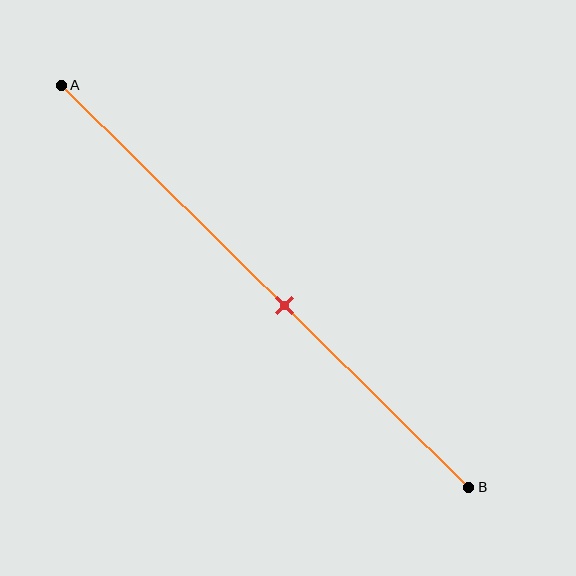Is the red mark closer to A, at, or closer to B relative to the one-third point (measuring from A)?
The red mark is closer to point B than the one-third point of segment AB.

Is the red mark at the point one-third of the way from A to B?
No, the mark is at about 55% from A, not at the 33% one-third point.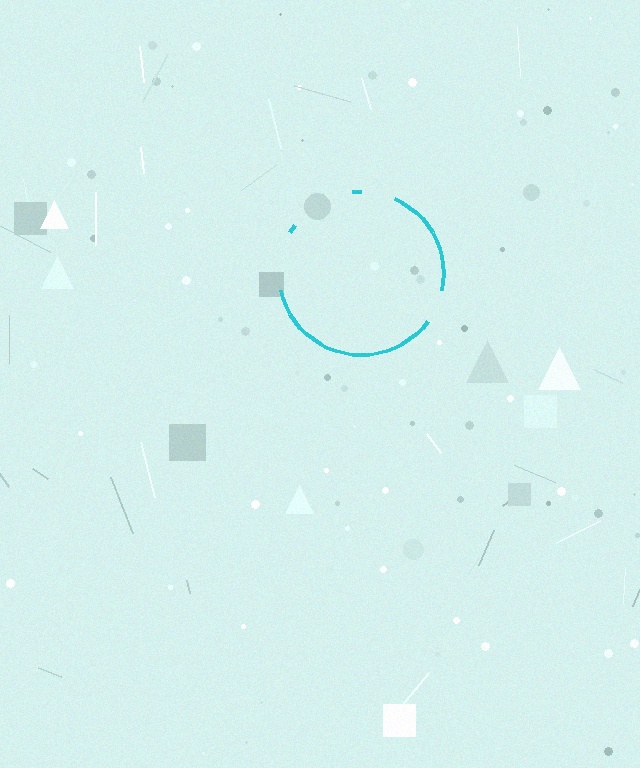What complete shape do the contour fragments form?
The contour fragments form a circle.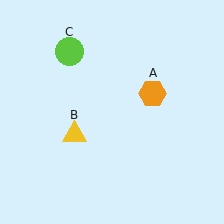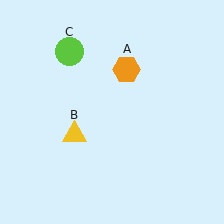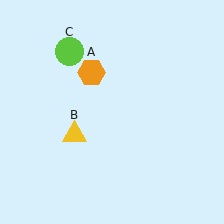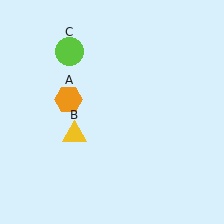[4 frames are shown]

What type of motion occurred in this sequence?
The orange hexagon (object A) rotated counterclockwise around the center of the scene.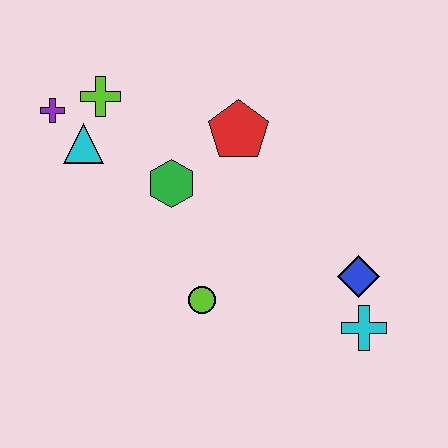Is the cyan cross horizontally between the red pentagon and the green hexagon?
No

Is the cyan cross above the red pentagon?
No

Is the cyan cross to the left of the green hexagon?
No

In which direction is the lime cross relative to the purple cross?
The lime cross is to the right of the purple cross.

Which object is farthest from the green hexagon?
The cyan cross is farthest from the green hexagon.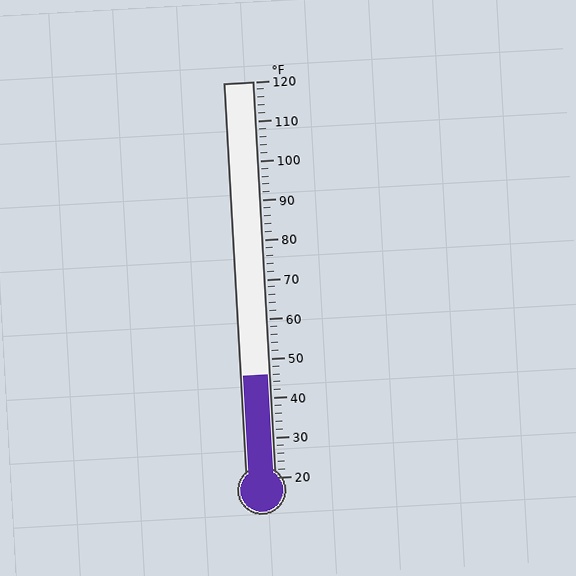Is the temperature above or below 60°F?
The temperature is below 60°F.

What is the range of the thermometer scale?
The thermometer scale ranges from 20°F to 120°F.